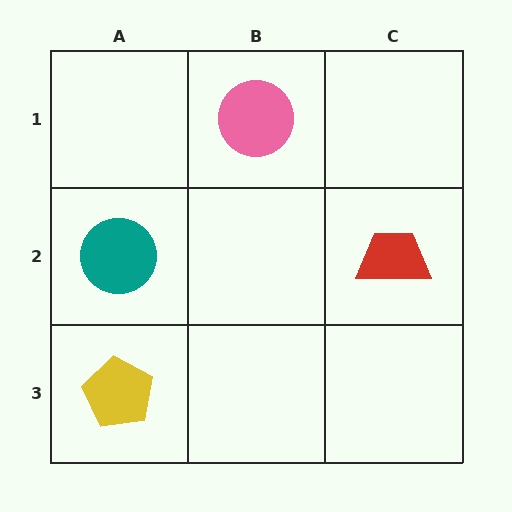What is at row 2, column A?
A teal circle.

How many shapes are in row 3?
1 shape.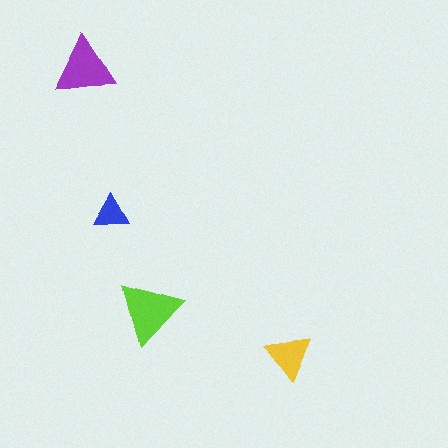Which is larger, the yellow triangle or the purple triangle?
The purple one.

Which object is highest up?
The purple triangle is topmost.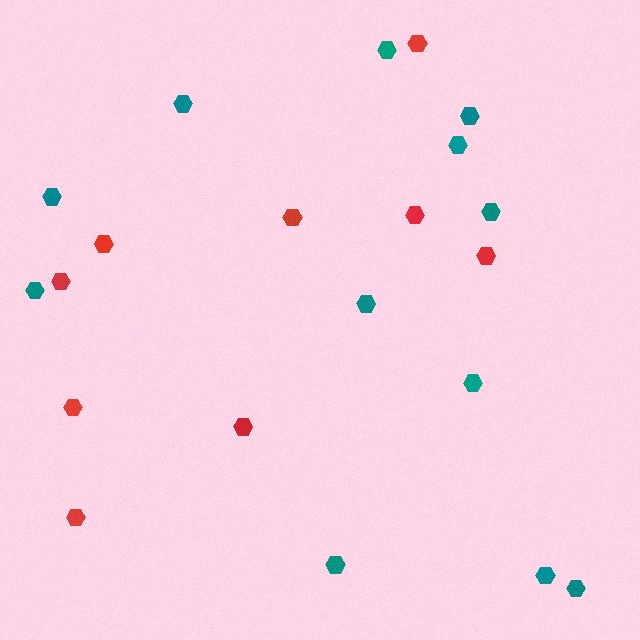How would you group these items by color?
There are 2 groups: one group of red hexagons (9) and one group of teal hexagons (12).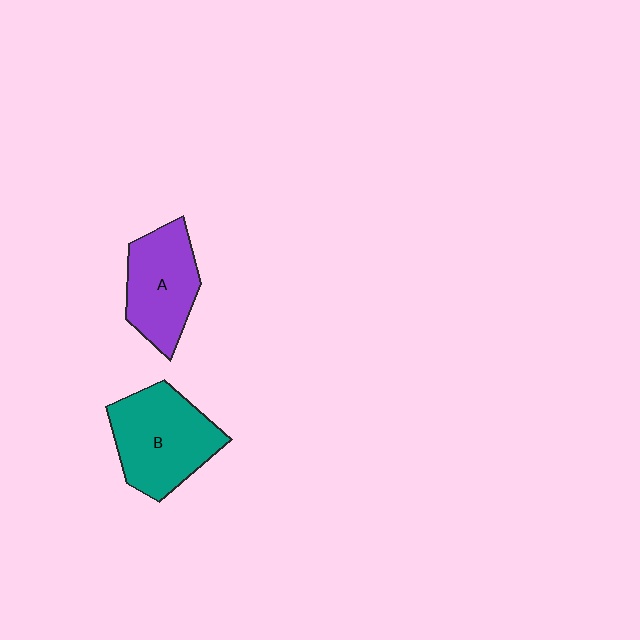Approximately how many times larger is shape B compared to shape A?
Approximately 1.2 times.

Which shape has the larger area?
Shape B (teal).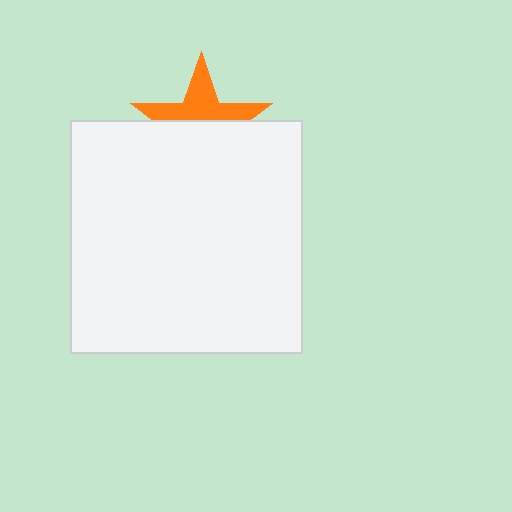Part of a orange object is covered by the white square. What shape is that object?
It is a star.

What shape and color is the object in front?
The object in front is a white square.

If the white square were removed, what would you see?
You would see the complete orange star.